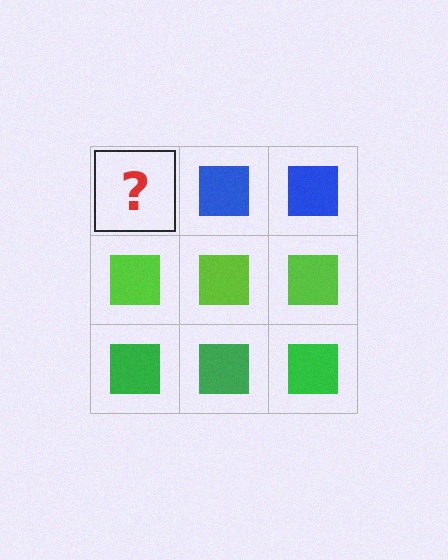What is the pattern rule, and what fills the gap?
The rule is that each row has a consistent color. The gap should be filled with a blue square.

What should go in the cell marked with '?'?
The missing cell should contain a blue square.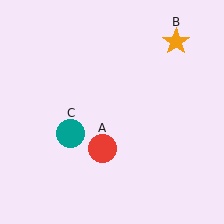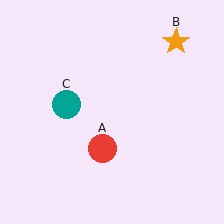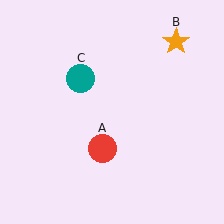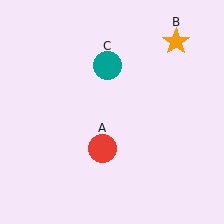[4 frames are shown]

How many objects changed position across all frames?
1 object changed position: teal circle (object C).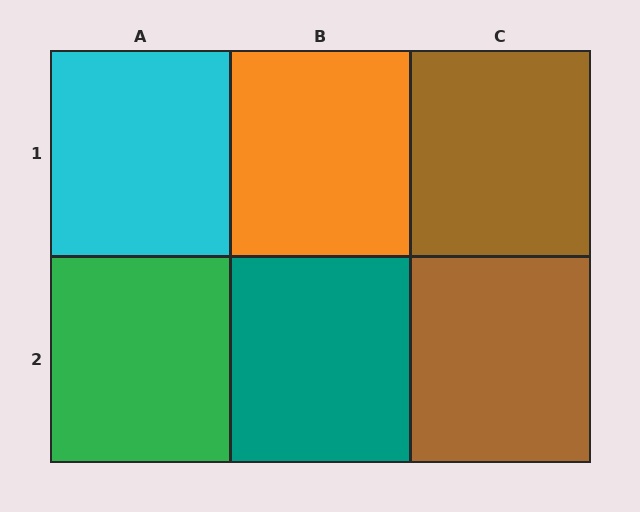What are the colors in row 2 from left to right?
Green, teal, brown.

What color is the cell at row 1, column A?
Cyan.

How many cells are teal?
1 cell is teal.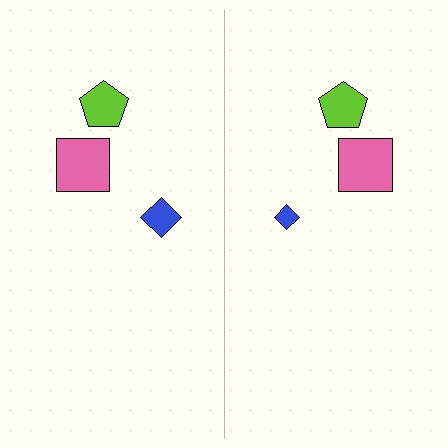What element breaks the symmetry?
The blue diamond on the right side has a different size than its mirror counterpart.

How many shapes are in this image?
There are 6 shapes in this image.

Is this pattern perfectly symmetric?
No, the pattern is not perfectly symmetric. The blue diamond on the right side has a different size than its mirror counterpart.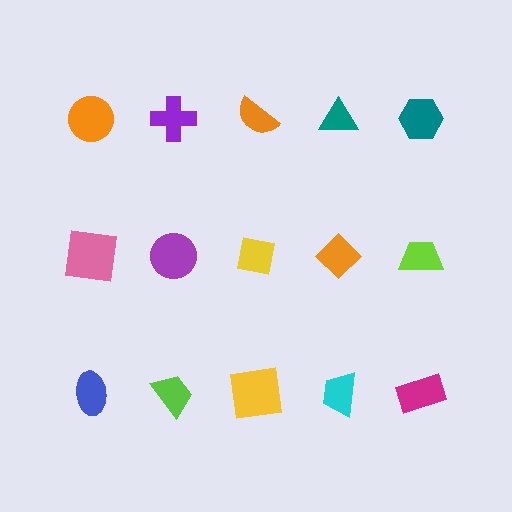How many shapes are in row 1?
5 shapes.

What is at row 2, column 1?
A pink square.